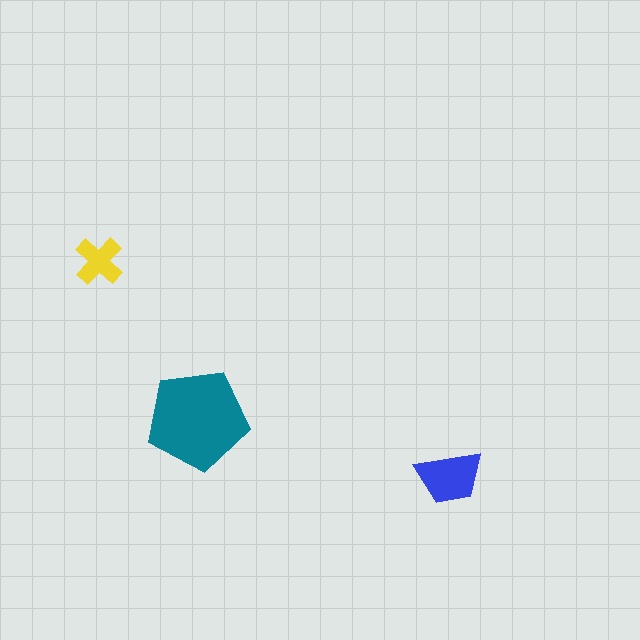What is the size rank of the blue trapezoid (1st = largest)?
2nd.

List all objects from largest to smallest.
The teal pentagon, the blue trapezoid, the yellow cross.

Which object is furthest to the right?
The blue trapezoid is rightmost.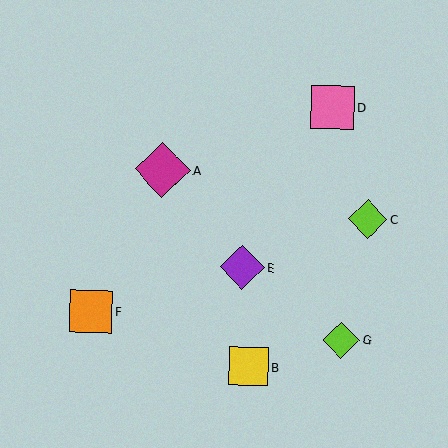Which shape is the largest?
The magenta diamond (labeled A) is the largest.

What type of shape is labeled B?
Shape B is a yellow square.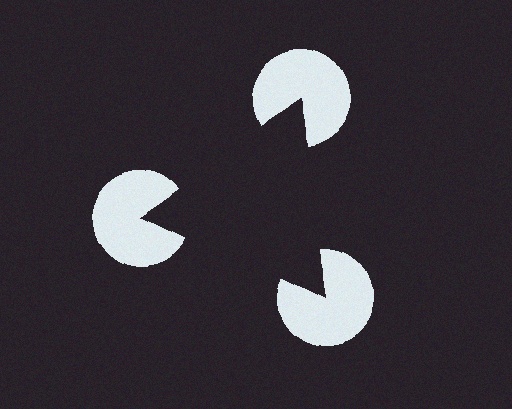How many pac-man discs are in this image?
There are 3 — one at each vertex of the illusory triangle.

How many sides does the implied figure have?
3 sides.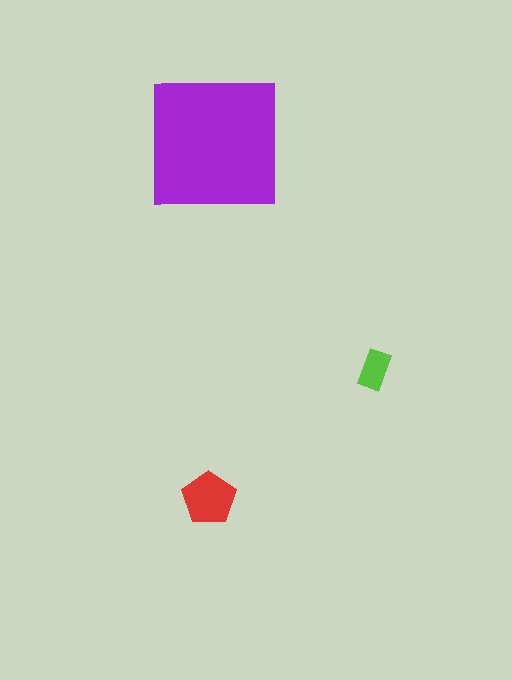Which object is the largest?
The purple square.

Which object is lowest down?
The red pentagon is bottommost.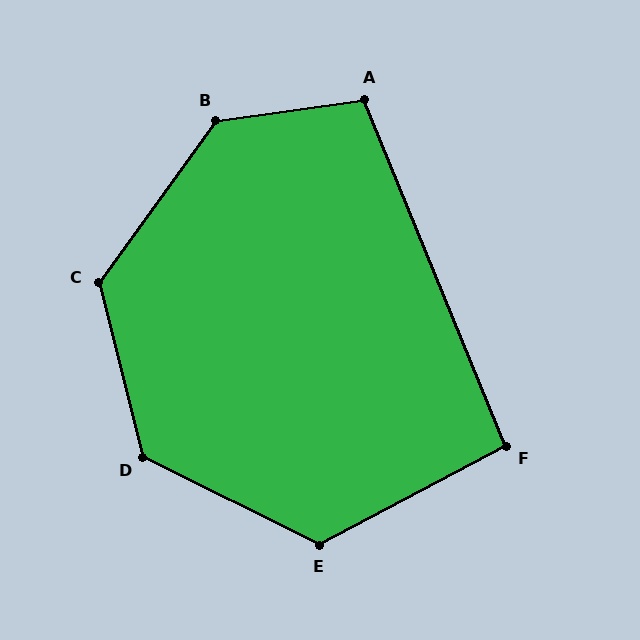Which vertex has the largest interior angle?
B, at approximately 134 degrees.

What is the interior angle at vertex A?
Approximately 104 degrees (obtuse).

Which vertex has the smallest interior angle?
F, at approximately 96 degrees.